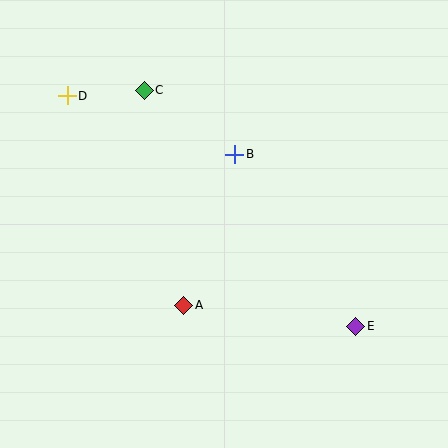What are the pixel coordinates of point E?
Point E is at (356, 326).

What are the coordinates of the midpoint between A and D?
The midpoint between A and D is at (126, 201).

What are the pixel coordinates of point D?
Point D is at (67, 96).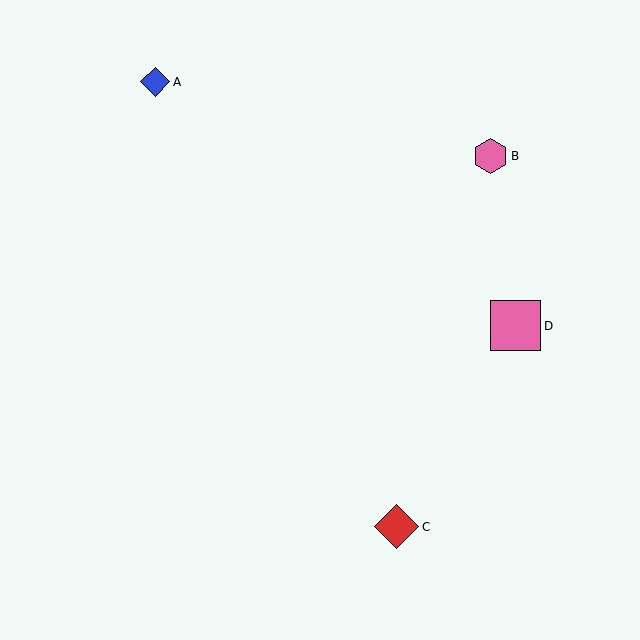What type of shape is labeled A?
Shape A is a blue diamond.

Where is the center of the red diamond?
The center of the red diamond is at (397, 527).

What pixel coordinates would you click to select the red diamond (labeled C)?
Click at (397, 527) to select the red diamond C.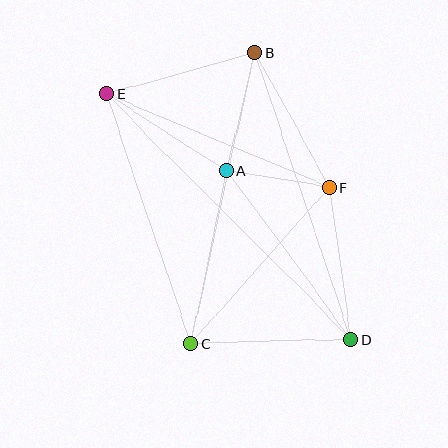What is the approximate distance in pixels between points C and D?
The distance between C and D is approximately 160 pixels.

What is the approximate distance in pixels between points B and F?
The distance between B and F is approximately 154 pixels.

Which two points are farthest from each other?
Points D and E are farthest from each other.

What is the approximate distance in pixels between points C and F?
The distance between C and F is approximately 209 pixels.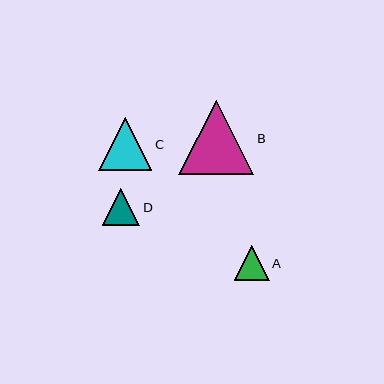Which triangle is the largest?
Triangle B is the largest with a size of approximately 75 pixels.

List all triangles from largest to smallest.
From largest to smallest: B, C, D, A.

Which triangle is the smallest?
Triangle A is the smallest with a size of approximately 35 pixels.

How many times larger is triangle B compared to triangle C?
Triangle B is approximately 1.4 times the size of triangle C.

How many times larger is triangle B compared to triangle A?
Triangle B is approximately 2.1 times the size of triangle A.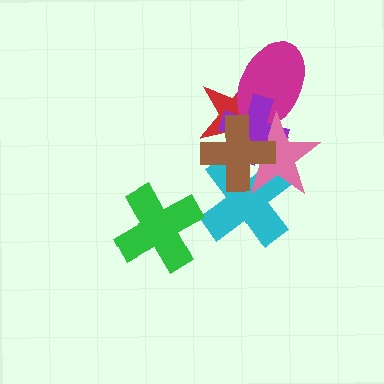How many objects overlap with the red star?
4 objects overlap with the red star.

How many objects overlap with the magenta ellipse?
4 objects overlap with the magenta ellipse.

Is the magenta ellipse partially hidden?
Yes, it is partially covered by another shape.